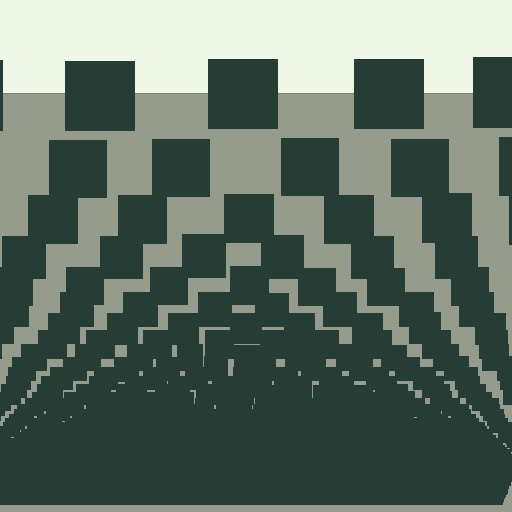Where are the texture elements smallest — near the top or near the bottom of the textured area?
Near the bottom.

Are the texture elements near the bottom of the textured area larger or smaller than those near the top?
Smaller. The gradient is inverted — elements near the bottom are smaller and denser.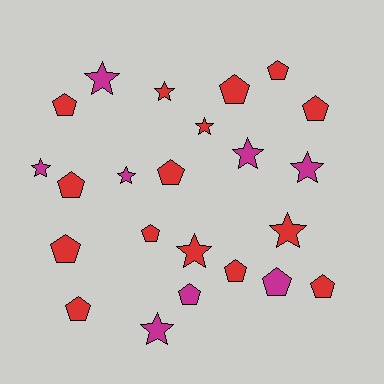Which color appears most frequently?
Red, with 15 objects.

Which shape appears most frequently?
Pentagon, with 13 objects.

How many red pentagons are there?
There are 11 red pentagons.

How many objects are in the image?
There are 23 objects.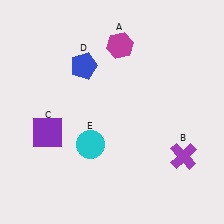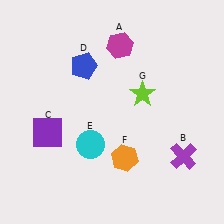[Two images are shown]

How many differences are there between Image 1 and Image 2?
There are 2 differences between the two images.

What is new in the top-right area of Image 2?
A lime star (G) was added in the top-right area of Image 2.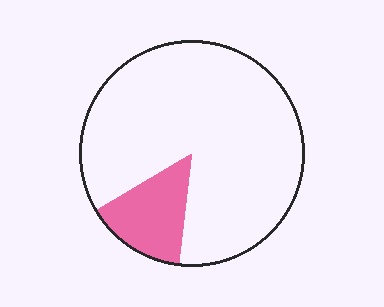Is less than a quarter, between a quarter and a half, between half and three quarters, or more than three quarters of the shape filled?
Less than a quarter.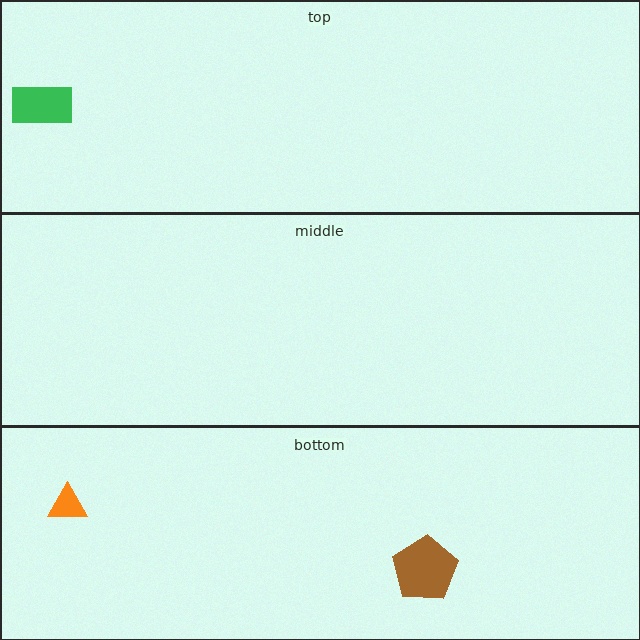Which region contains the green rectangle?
The top region.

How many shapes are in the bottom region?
2.